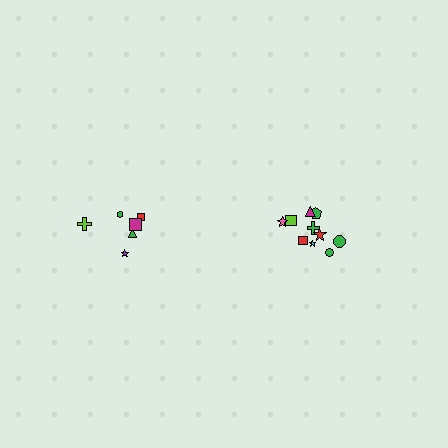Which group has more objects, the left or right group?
The right group.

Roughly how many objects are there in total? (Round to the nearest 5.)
Roughly 15 objects in total.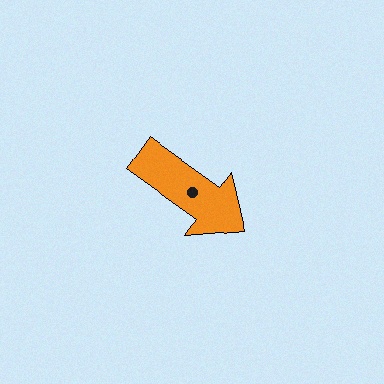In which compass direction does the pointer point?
Southeast.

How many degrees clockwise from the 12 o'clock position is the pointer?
Approximately 126 degrees.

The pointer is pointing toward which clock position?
Roughly 4 o'clock.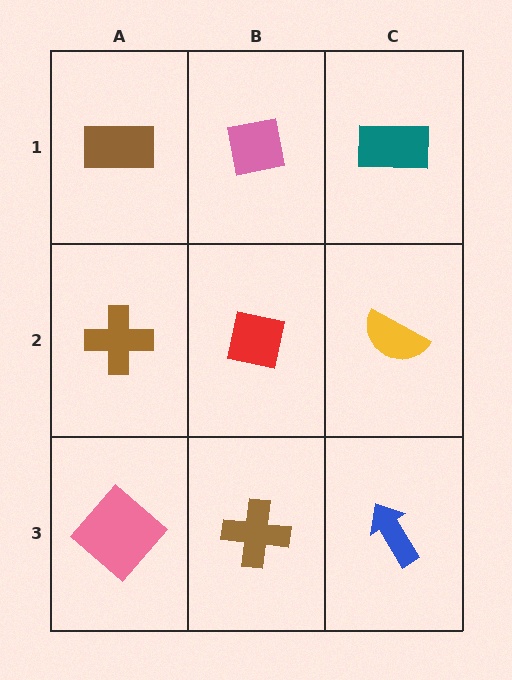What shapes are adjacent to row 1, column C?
A yellow semicircle (row 2, column C), a pink square (row 1, column B).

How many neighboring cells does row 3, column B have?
3.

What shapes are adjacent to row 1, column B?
A red square (row 2, column B), a brown rectangle (row 1, column A), a teal rectangle (row 1, column C).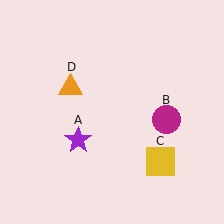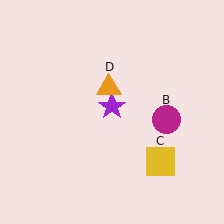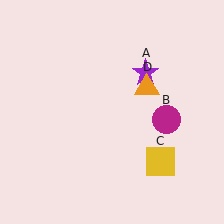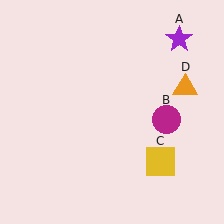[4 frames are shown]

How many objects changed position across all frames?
2 objects changed position: purple star (object A), orange triangle (object D).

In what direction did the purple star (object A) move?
The purple star (object A) moved up and to the right.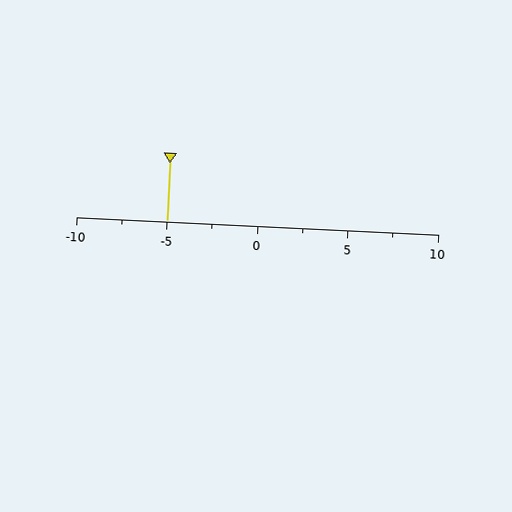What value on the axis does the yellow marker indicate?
The marker indicates approximately -5.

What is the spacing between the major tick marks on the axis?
The major ticks are spaced 5 apart.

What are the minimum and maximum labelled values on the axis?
The axis runs from -10 to 10.